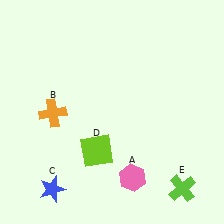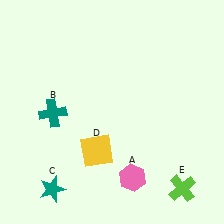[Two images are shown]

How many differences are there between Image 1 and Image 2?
There are 3 differences between the two images.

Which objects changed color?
B changed from orange to teal. C changed from blue to teal. D changed from lime to yellow.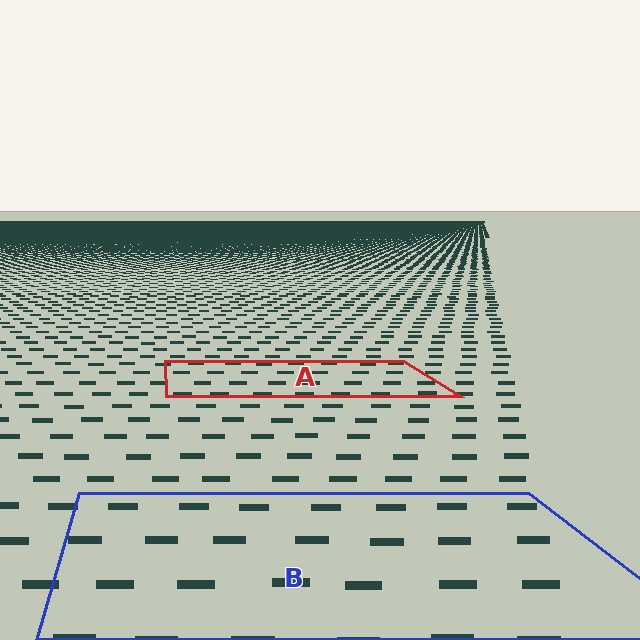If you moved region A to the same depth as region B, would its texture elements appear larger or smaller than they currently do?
They would appear larger. At a closer depth, the same texture elements are projected at a bigger on-screen size.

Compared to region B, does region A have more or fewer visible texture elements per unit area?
Region A has more texture elements per unit area — they are packed more densely because it is farther away.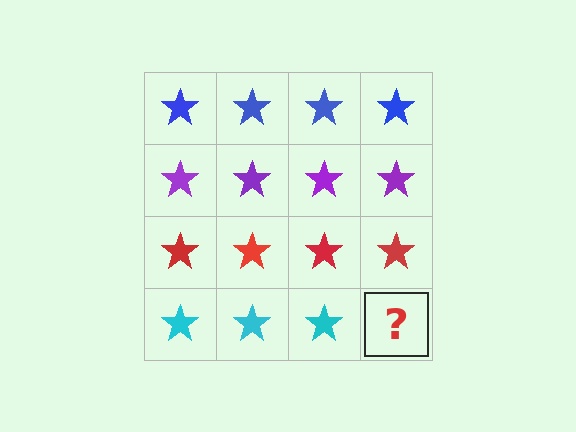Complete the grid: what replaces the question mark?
The question mark should be replaced with a cyan star.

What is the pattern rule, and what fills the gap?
The rule is that each row has a consistent color. The gap should be filled with a cyan star.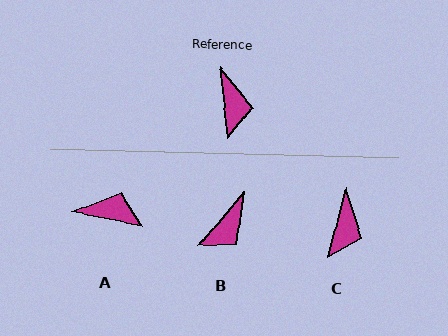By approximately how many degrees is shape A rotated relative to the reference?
Approximately 71 degrees counter-clockwise.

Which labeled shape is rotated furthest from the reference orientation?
A, about 71 degrees away.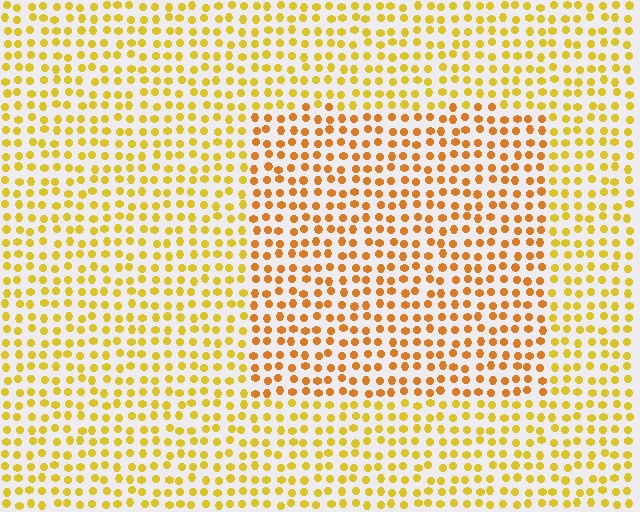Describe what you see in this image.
The image is filled with small yellow elements in a uniform arrangement. A rectangle-shaped region is visible where the elements are tinted to a slightly different hue, forming a subtle color boundary.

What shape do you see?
I see a rectangle.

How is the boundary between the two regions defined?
The boundary is defined purely by a slight shift in hue (about 25 degrees). Spacing, size, and orientation are identical on both sides.